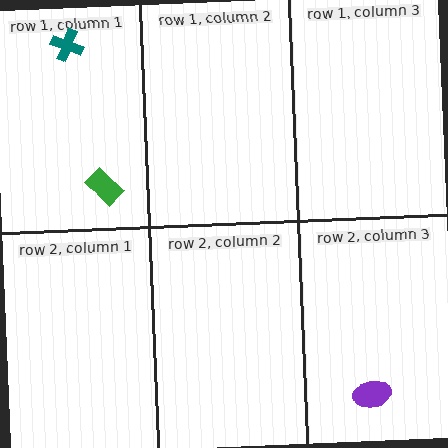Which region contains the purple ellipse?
The row 2, column 3 region.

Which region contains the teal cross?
The row 1, column 1 region.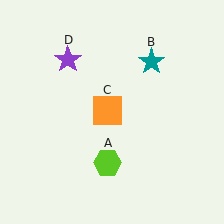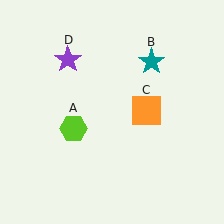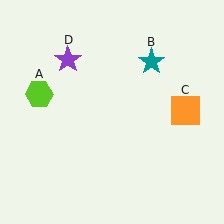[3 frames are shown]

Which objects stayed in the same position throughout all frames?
Teal star (object B) and purple star (object D) remained stationary.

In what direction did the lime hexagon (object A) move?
The lime hexagon (object A) moved up and to the left.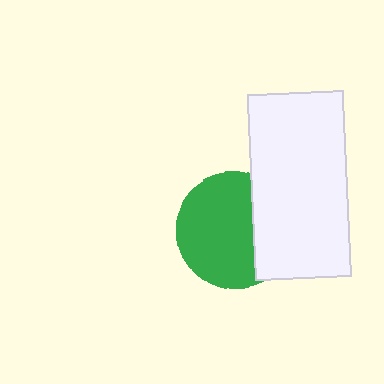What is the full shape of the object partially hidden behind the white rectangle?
The partially hidden object is a green circle.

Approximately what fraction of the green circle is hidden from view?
Roughly 30% of the green circle is hidden behind the white rectangle.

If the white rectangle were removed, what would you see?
You would see the complete green circle.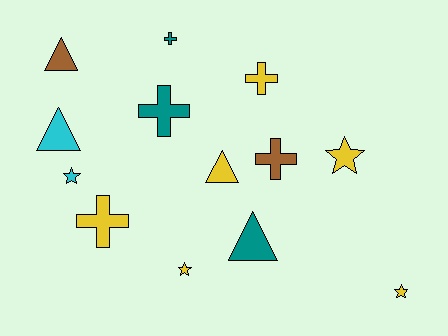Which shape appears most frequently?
Cross, with 5 objects.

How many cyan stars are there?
There is 1 cyan star.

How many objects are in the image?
There are 13 objects.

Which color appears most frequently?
Yellow, with 6 objects.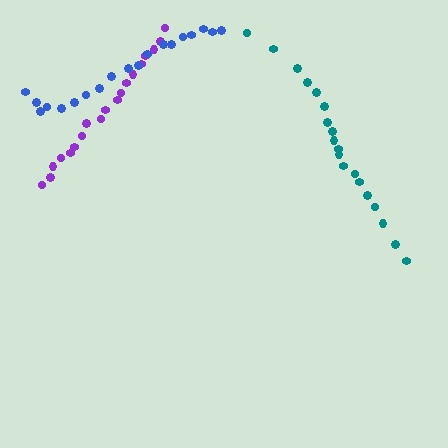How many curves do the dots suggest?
There are 3 distinct paths.